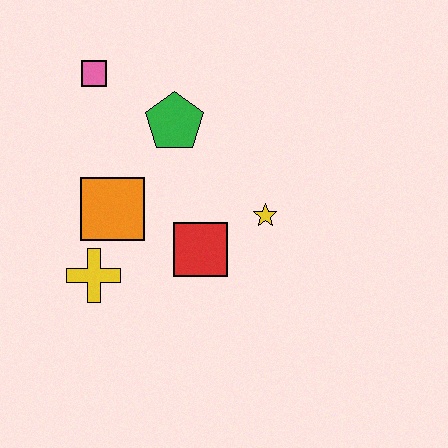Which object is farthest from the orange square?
The yellow star is farthest from the orange square.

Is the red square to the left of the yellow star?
Yes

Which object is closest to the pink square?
The green pentagon is closest to the pink square.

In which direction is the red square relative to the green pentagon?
The red square is below the green pentagon.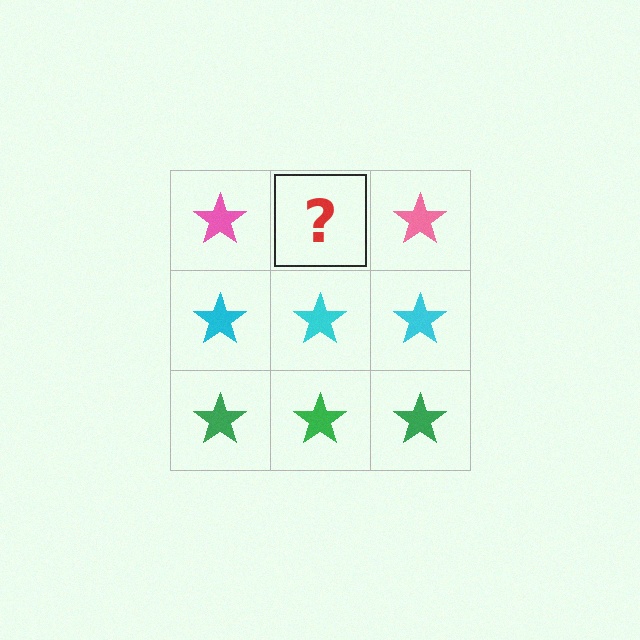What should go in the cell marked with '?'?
The missing cell should contain a pink star.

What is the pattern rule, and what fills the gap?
The rule is that each row has a consistent color. The gap should be filled with a pink star.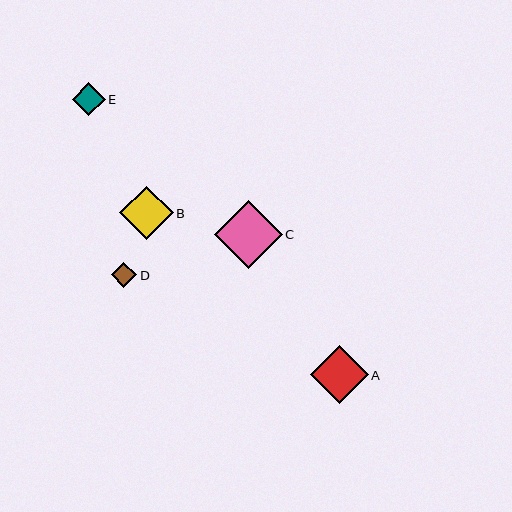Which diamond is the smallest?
Diamond D is the smallest with a size of approximately 26 pixels.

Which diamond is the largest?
Diamond C is the largest with a size of approximately 68 pixels.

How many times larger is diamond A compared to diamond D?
Diamond A is approximately 2.3 times the size of diamond D.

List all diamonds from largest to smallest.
From largest to smallest: C, A, B, E, D.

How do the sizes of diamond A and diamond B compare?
Diamond A and diamond B are approximately the same size.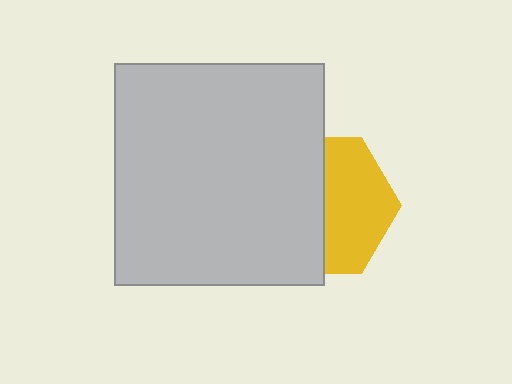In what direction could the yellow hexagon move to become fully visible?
The yellow hexagon could move right. That would shift it out from behind the light gray rectangle entirely.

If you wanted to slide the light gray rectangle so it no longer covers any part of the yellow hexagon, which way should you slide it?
Slide it left — that is the most direct way to separate the two shapes.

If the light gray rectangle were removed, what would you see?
You would see the complete yellow hexagon.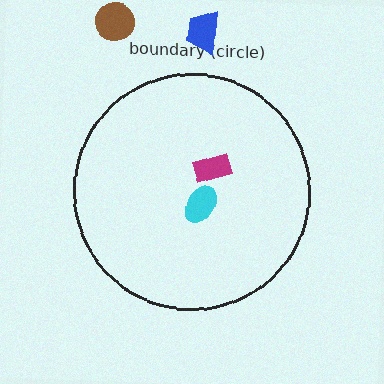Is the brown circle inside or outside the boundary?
Outside.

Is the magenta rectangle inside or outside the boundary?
Inside.